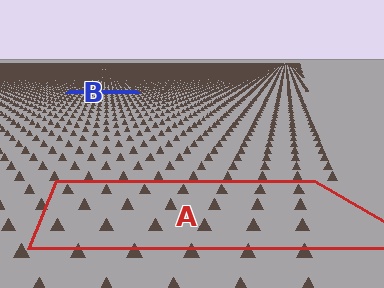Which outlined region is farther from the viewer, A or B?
Region B is farther from the viewer — the texture elements inside it appear smaller and more densely packed.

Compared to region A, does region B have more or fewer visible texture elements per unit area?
Region B has more texture elements per unit area — they are packed more densely because it is farther away.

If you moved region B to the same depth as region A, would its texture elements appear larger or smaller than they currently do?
They would appear larger. At a closer depth, the same texture elements are projected at a bigger on-screen size.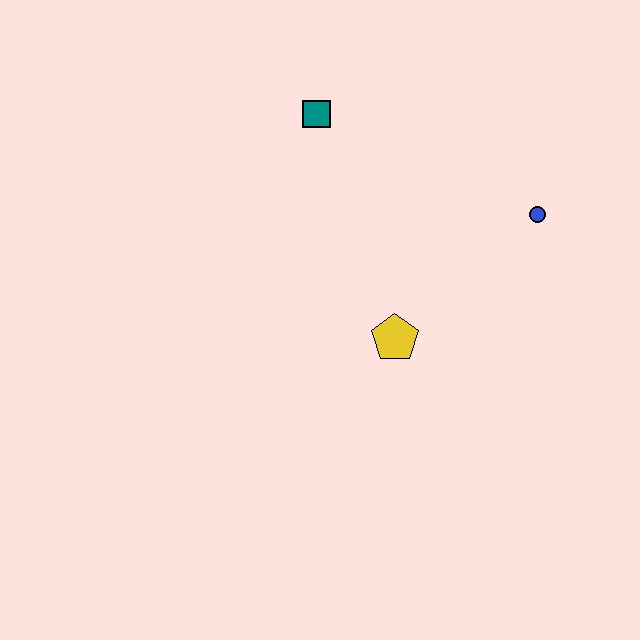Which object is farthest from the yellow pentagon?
The teal square is farthest from the yellow pentagon.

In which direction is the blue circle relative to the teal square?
The blue circle is to the right of the teal square.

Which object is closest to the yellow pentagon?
The blue circle is closest to the yellow pentagon.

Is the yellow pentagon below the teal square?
Yes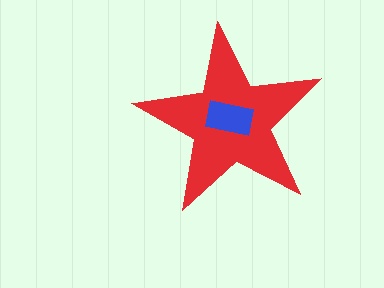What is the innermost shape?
The blue rectangle.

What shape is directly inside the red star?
The blue rectangle.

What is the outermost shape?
The red star.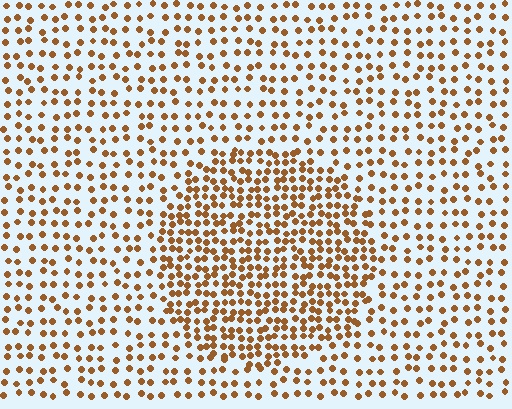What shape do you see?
I see a circle.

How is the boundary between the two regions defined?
The boundary is defined by a change in element density (approximately 1.9x ratio). All elements are the same color, size, and shape.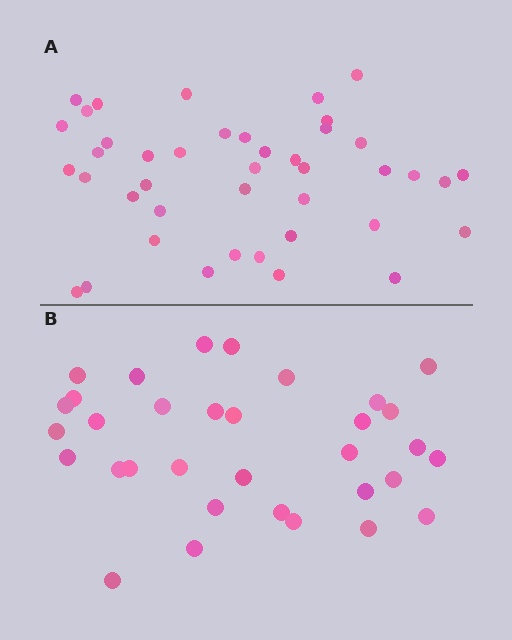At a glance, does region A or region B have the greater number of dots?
Region A (the top region) has more dots.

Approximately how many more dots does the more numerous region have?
Region A has roughly 8 or so more dots than region B.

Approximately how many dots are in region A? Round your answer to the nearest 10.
About 40 dots. (The exact count is 42, which rounds to 40.)